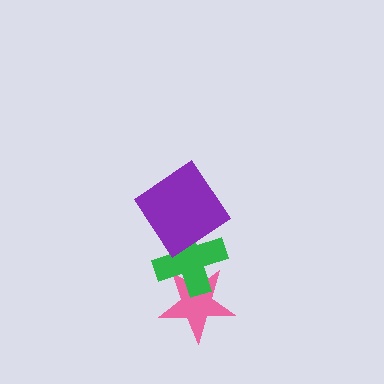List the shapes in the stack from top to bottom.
From top to bottom: the purple diamond, the green cross, the pink star.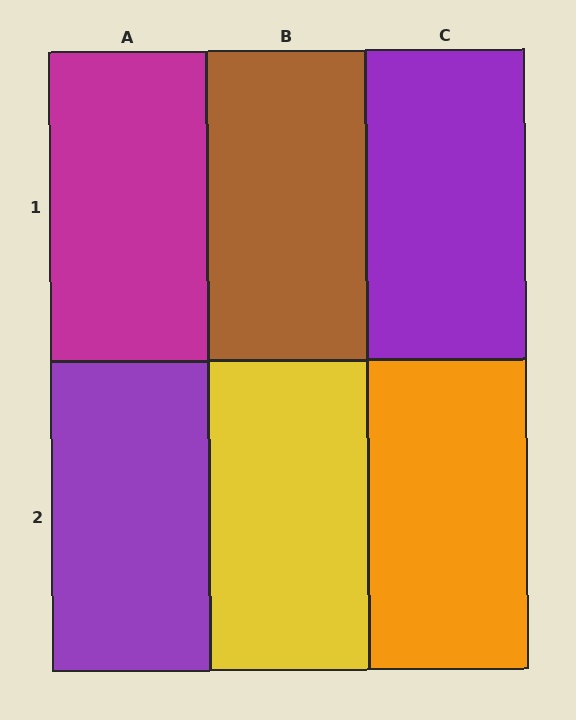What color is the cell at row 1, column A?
Magenta.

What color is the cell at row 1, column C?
Purple.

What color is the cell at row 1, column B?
Brown.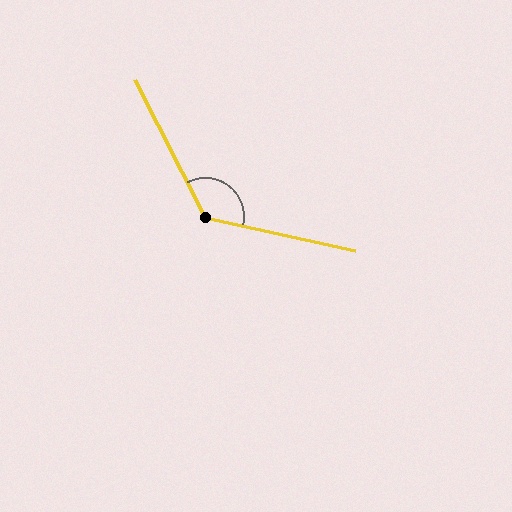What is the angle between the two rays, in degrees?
Approximately 130 degrees.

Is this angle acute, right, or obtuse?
It is obtuse.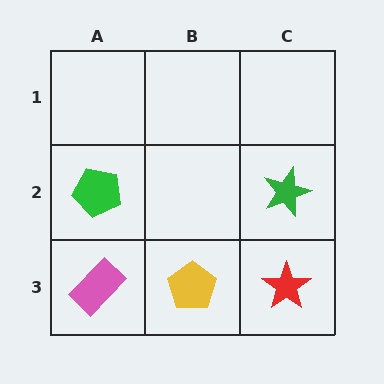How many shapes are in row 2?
2 shapes.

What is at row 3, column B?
A yellow pentagon.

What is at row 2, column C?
A green star.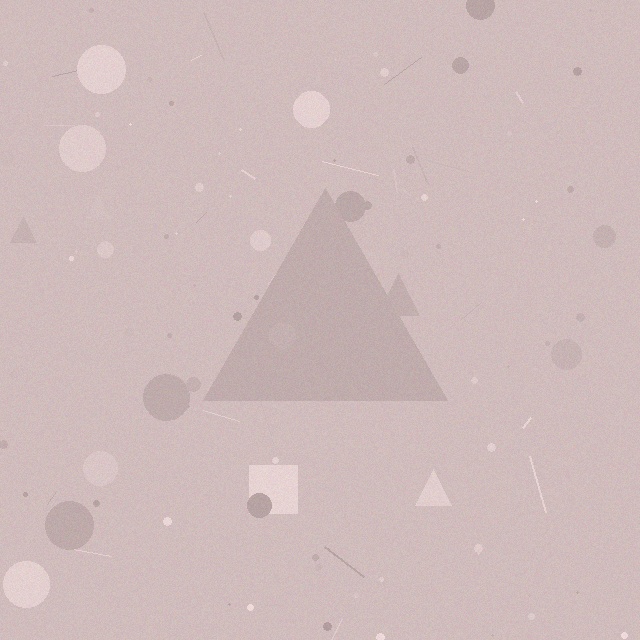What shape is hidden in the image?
A triangle is hidden in the image.